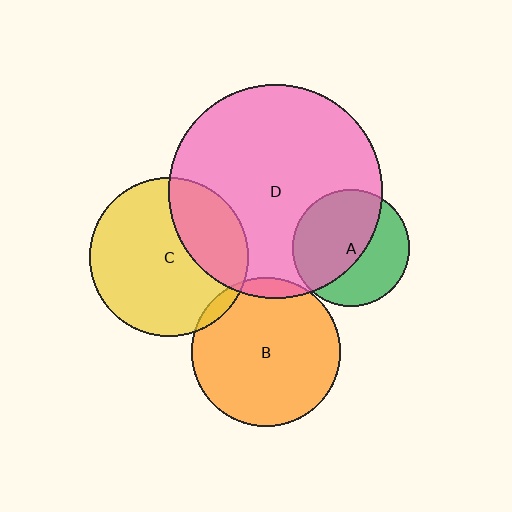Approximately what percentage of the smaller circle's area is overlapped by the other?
Approximately 30%.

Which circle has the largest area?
Circle D (pink).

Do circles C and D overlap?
Yes.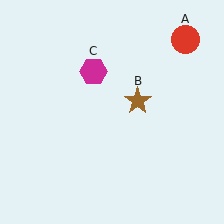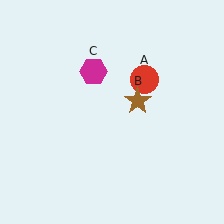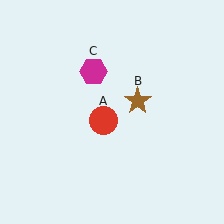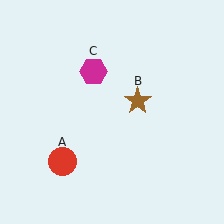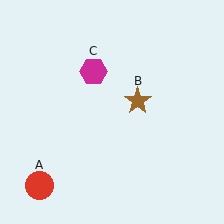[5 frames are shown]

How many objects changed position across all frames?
1 object changed position: red circle (object A).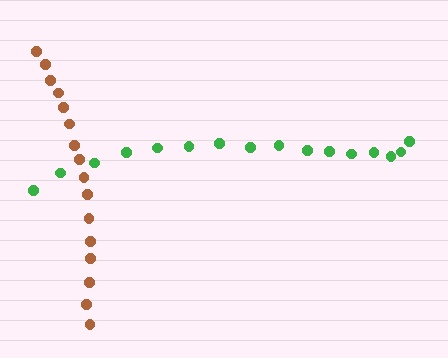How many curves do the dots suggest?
There are 2 distinct paths.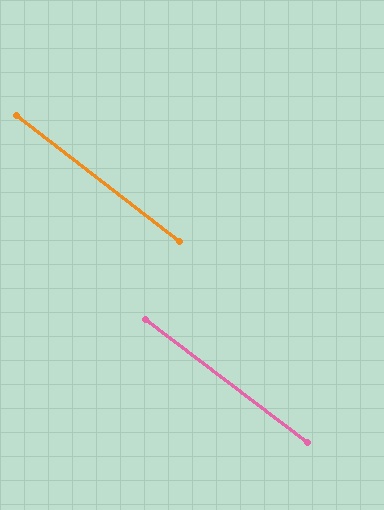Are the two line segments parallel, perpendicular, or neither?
Parallel — their directions differ by only 0.6°.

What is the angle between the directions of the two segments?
Approximately 1 degree.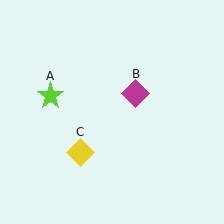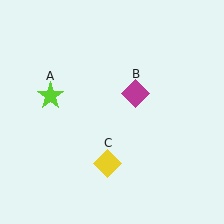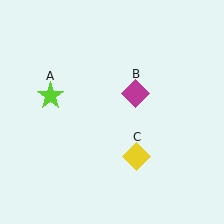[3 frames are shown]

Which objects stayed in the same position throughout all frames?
Lime star (object A) and magenta diamond (object B) remained stationary.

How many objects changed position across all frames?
1 object changed position: yellow diamond (object C).